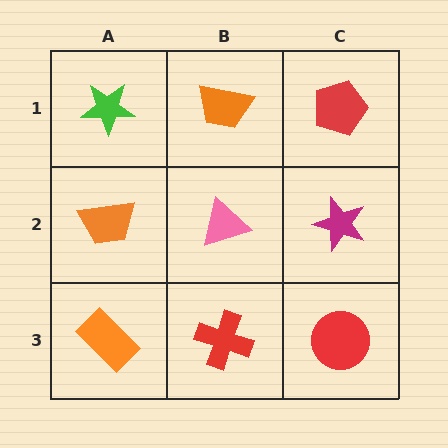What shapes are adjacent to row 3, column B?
A pink triangle (row 2, column B), an orange rectangle (row 3, column A), a red circle (row 3, column C).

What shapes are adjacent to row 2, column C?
A red pentagon (row 1, column C), a red circle (row 3, column C), a pink triangle (row 2, column B).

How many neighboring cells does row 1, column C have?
2.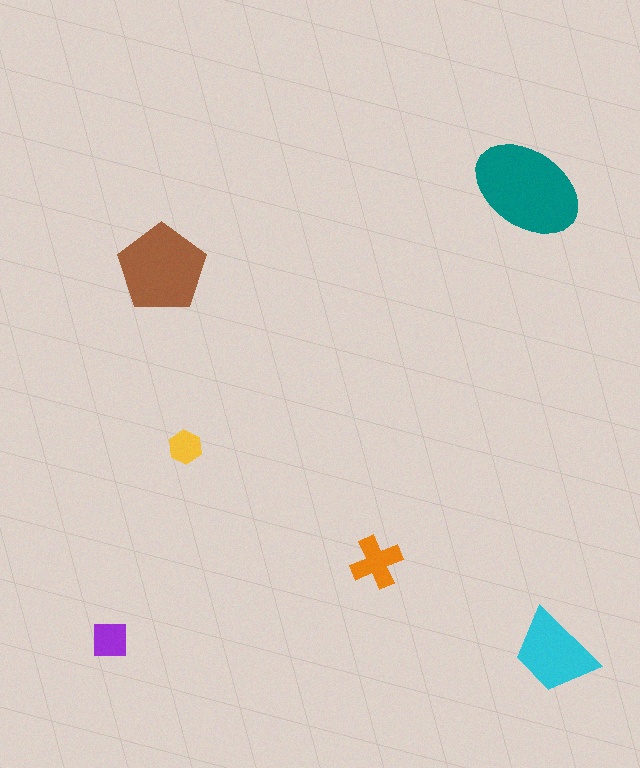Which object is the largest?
The teal ellipse.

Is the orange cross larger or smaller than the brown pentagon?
Smaller.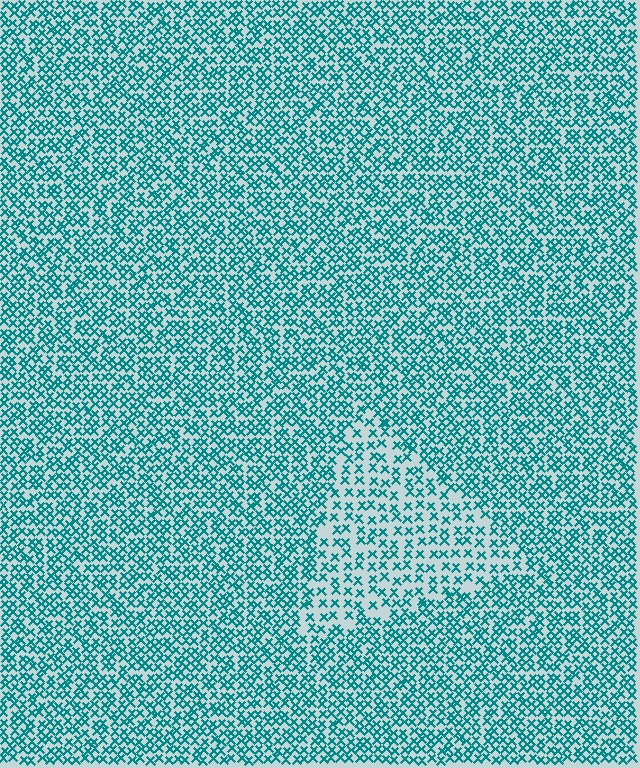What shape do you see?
I see a triangle.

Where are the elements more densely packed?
The elements are more densely packed outside the triangle boundary.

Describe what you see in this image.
The image contains small teal elements arranged at two different densities. A triangle-shaped region is visible where the elements are less densely packed than the surrounding area.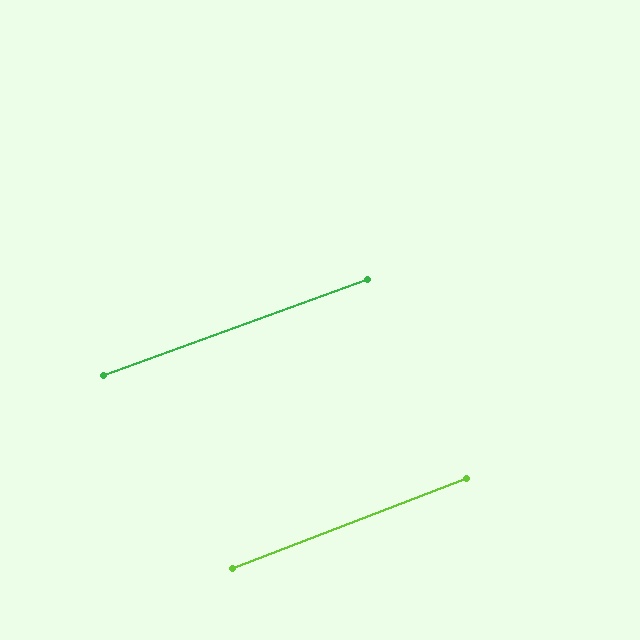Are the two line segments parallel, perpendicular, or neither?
Parallel — their directions differ by only 1.2°.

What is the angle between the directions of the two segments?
Approximately 1 degree.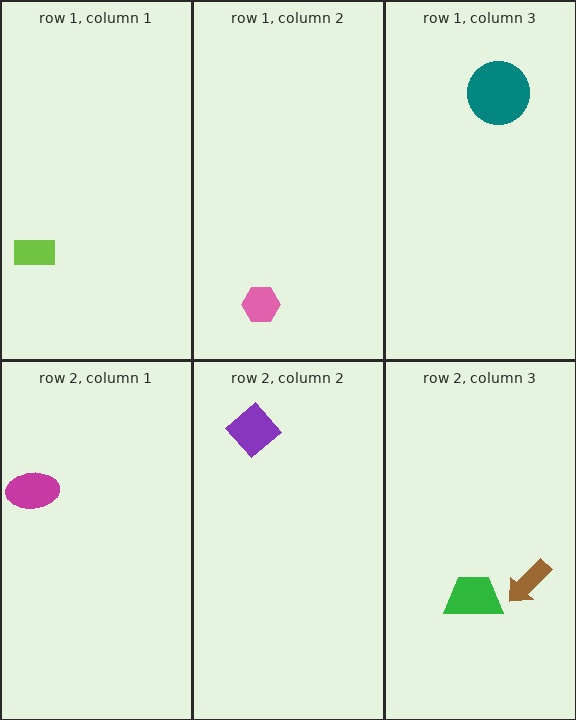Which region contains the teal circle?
The row 1, column 3 region.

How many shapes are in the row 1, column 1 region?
1.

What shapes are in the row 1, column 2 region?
The pink hexagon.